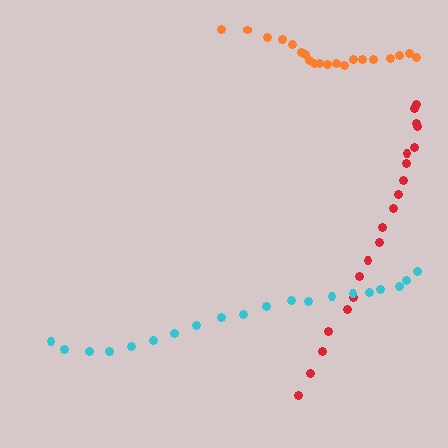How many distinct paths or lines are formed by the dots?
There are 3 distinct paths.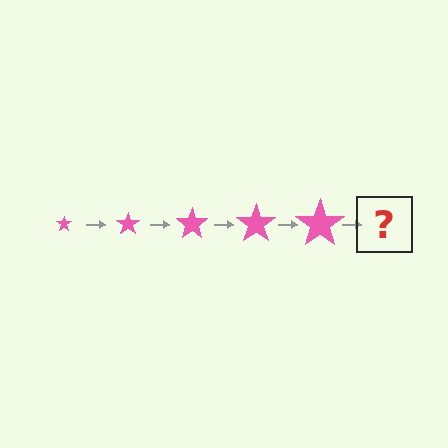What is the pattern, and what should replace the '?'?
The pattern is that the star gets progressively larger each step. The '?' should be a pink star, larger than the previous one.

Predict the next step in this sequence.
The next step is a pink star, larger than the previous one.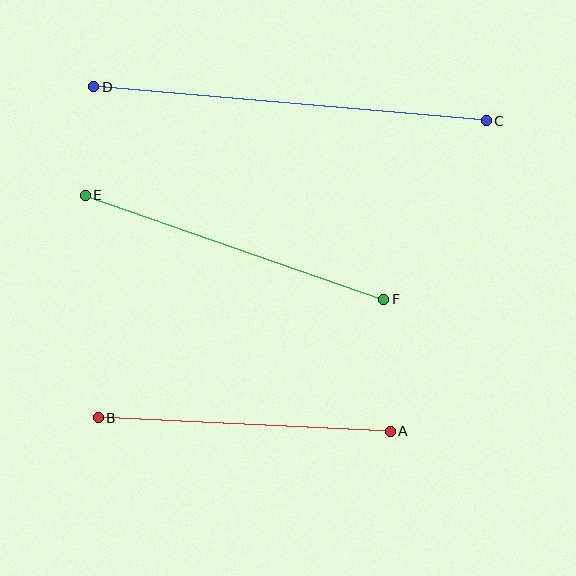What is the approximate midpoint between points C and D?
The midpoint is at approximately (290, 104) pixels.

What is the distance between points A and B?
The distance is approximately 292 pixels.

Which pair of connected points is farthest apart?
Points C and D are farthest apart.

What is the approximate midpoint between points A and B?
The midpoint is at approximately (244, 425) pixels.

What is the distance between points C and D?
The distance is approximately 394 pixels.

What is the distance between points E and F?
The distance is approximately 316 pixels.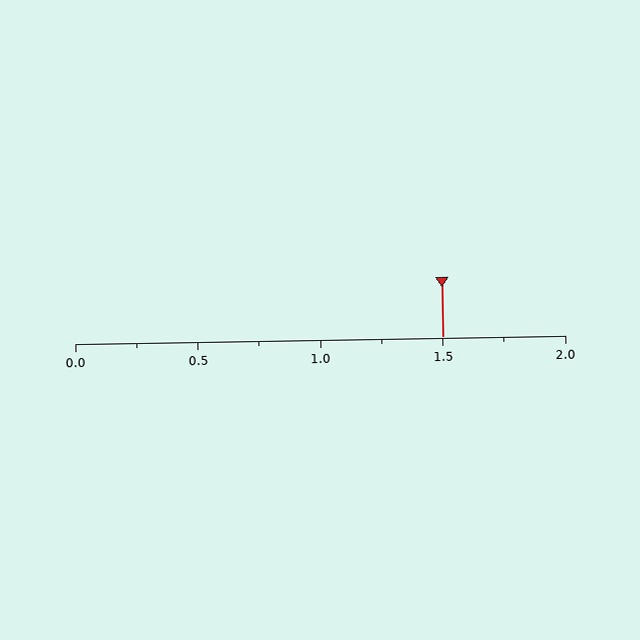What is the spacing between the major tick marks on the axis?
The major ticks are spaced 0.5 apart.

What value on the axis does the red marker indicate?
The marker indicates approximately 1.5.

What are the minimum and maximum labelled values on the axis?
The axis runs from 0.0 to 2.0.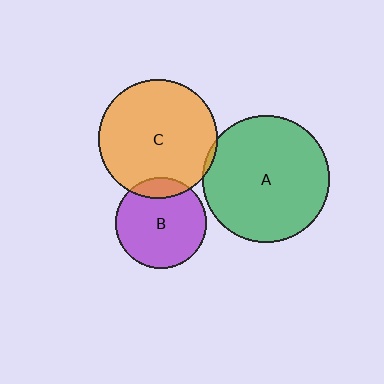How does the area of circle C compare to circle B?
Approximately 1.7 times.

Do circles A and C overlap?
Yes.